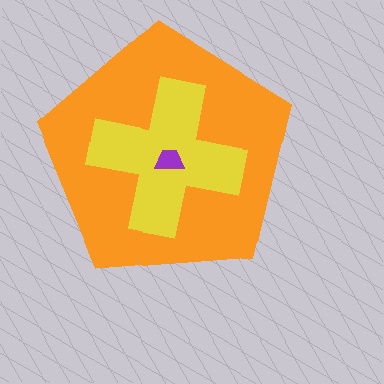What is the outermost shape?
The orange pentagon.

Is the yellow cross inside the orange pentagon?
Yes.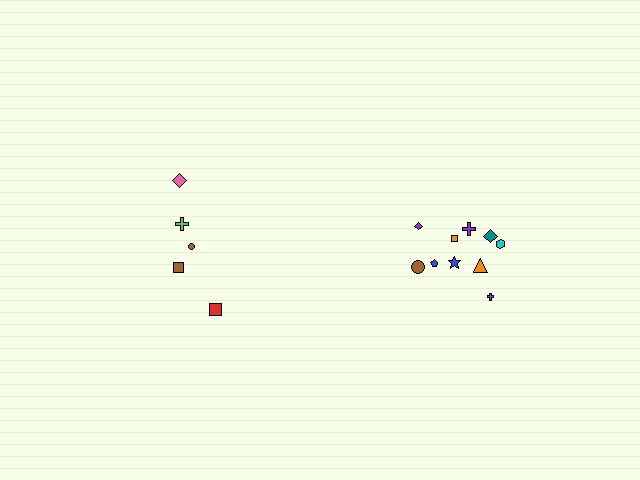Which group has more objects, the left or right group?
The right group.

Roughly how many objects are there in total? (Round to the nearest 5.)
Roughly 15 objects in total.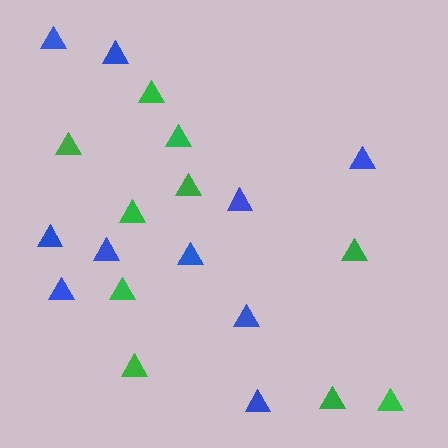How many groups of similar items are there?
There are 2 groups: one group of green triangles (10) and one group of blue triangles (10).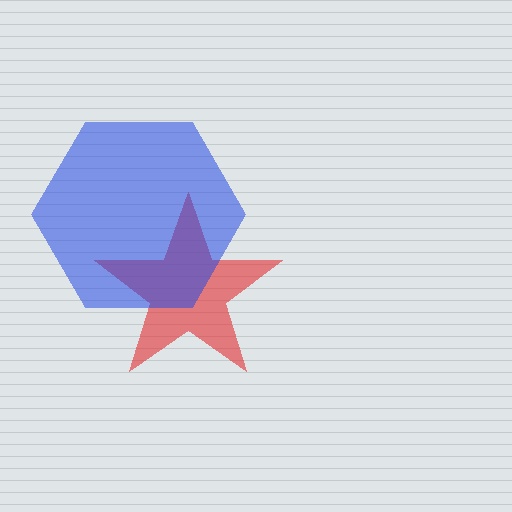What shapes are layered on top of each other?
The layered shapes are: a red star, a blue hexagon.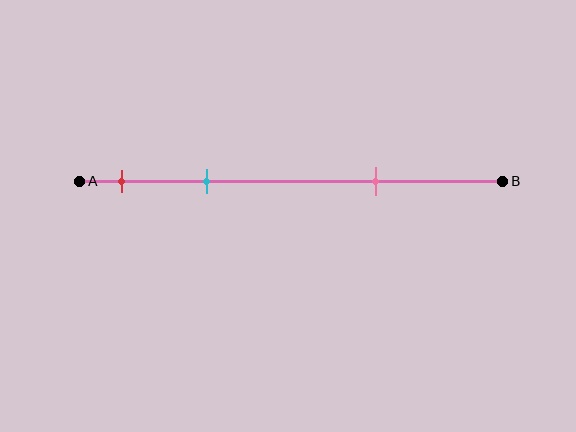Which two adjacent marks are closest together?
The red and cyan marks are the closest adjacent pair.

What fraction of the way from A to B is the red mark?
The red mark is approximately 10% (0.1) of the way from A to B.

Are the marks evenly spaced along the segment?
No, the marks are not evenly spaced.